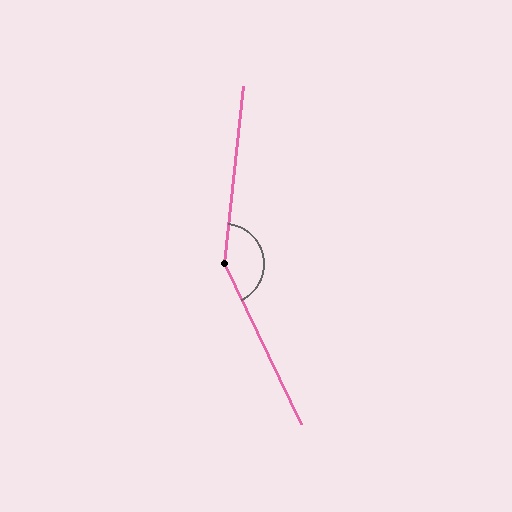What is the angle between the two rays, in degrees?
Approximately 148 degrees.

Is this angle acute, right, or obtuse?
It is obtuse.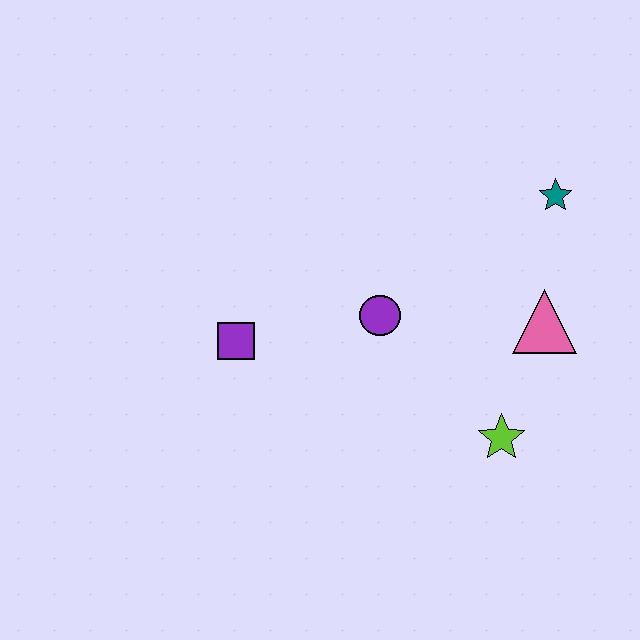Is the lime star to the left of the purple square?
No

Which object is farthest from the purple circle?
The teal star is farthest from the purple circle.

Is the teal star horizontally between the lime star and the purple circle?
No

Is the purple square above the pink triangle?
No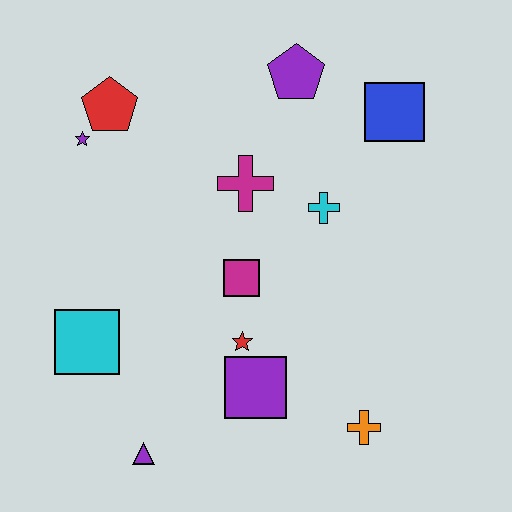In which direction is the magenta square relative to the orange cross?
The magenta square is above the orange cross.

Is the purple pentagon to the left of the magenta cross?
No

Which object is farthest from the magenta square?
The blue square is farthest from the magenta square.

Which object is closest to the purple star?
The red pentagon is closest to the purple star.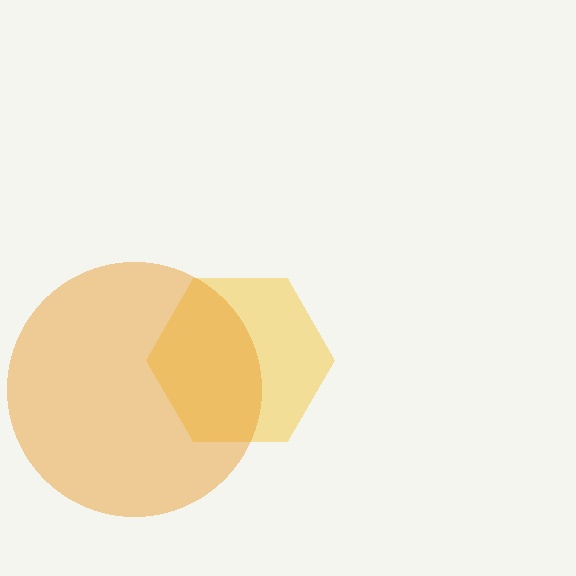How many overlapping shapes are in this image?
There are 2 overlapping shapes in the image.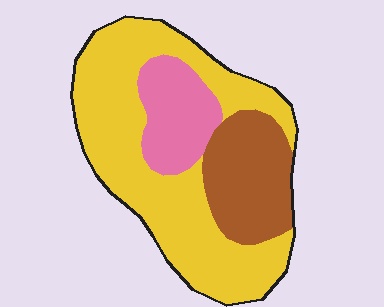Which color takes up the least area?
Pink, at roughly 15%.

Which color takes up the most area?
Yellow, at roughly 60%.